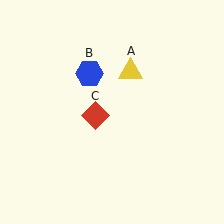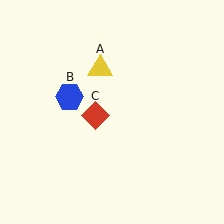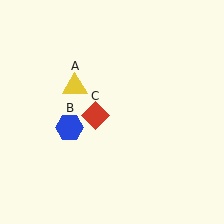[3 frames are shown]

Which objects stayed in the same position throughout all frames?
Red diamond (object C) remained stationary.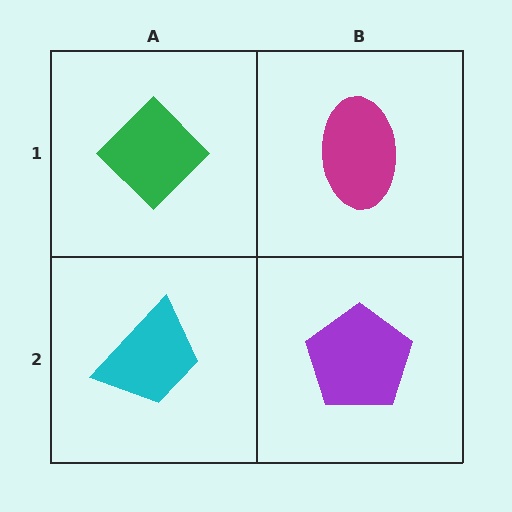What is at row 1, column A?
A green diamond.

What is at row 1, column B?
A magenta ellipse.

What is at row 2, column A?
A cyan trapezoid.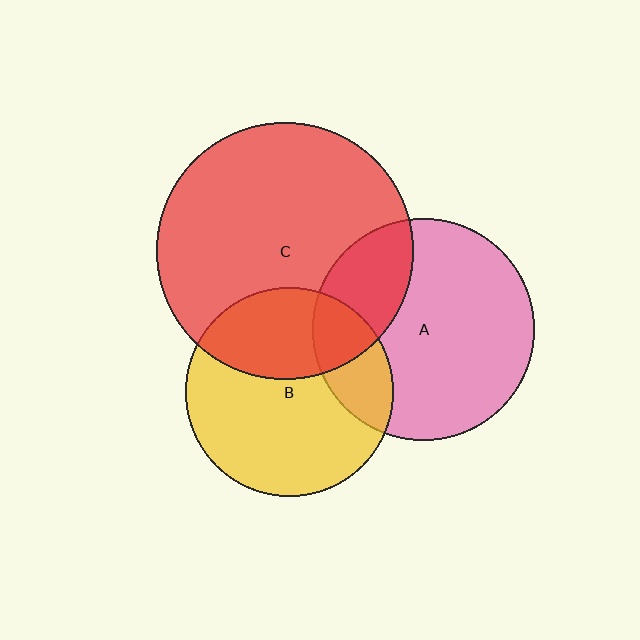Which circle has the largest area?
Circle C (red).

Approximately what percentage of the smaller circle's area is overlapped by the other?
Approximately 25%.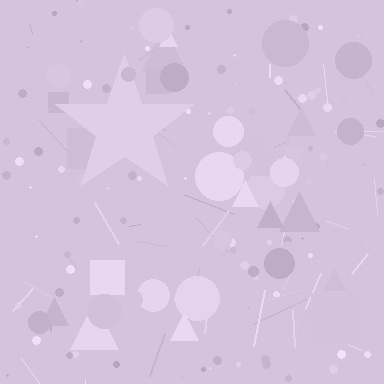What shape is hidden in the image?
A star is hidden in the image.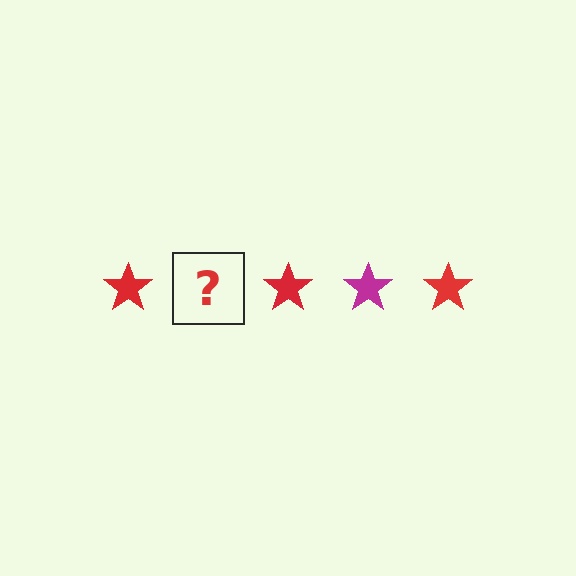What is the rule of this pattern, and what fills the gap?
The rule is that the pattern cycles through red, magenta stars. The gap should be filled with a magenta star.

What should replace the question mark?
The question mark should be replaced with a magenta star.